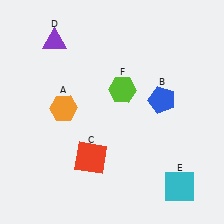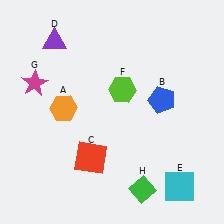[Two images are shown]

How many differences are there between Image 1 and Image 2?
There are 2 differences between the two images.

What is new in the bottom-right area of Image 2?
A green diamond (H) was added in the bottom-right area of Image 2.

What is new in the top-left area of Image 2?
A magenta star (G) was added in the top-left area of Image 2.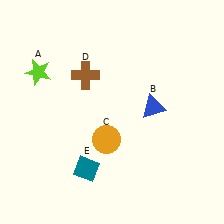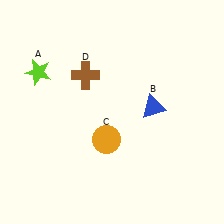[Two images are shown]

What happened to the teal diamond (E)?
The teal diamond (E) was removed in Image 2. It was in the bottom-left area of Image 1.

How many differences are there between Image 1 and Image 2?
There is 1 difference between the two images.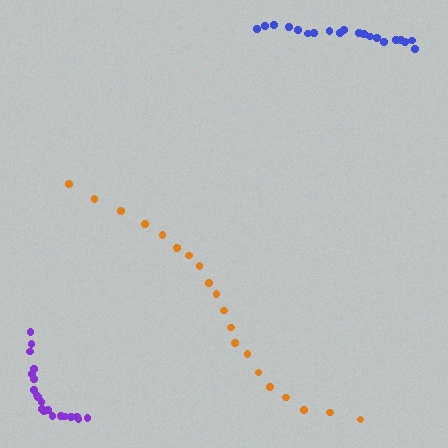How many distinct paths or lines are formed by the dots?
There are 3 distinct paths.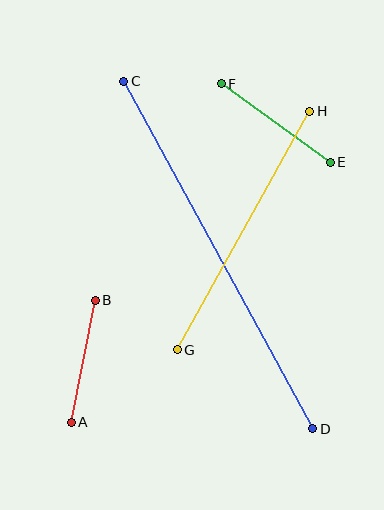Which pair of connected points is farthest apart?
Points C and D are farthest apart.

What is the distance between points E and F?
The distance is approximately 134 pixels.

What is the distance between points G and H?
The distance is approximately 273 pixels.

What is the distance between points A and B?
The distance is approximately 124 pixels.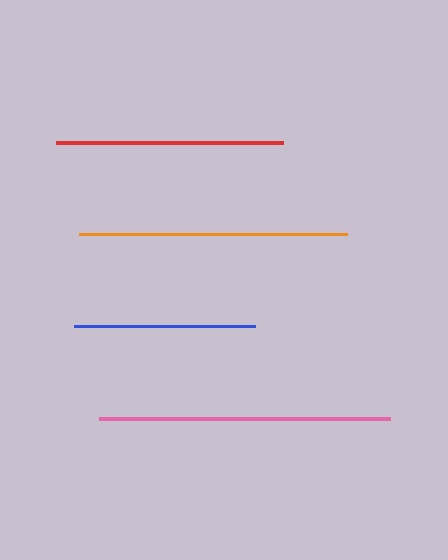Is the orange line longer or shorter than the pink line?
The pink line is longer than the orange line.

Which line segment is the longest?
The pink line is the longest at approximately 291 pixels.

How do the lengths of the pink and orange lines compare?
The pink and orange lines are approximately the same length.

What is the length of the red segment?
The red segment is approximately 228 pixels long.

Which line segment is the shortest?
The blue line is the shortest at approximately 181 pixels.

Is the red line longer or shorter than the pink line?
The pink line is longer than the red line.